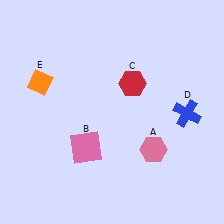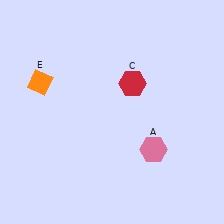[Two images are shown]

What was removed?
The pink square (B), the blue cross (D) were removed in Image 2.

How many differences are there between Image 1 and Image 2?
There are 2 differences between the two images.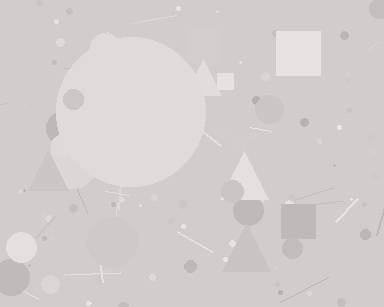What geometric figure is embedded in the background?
A circle is embedded in the background.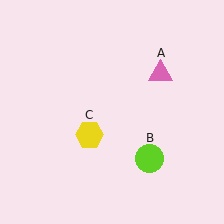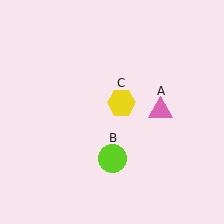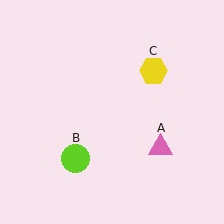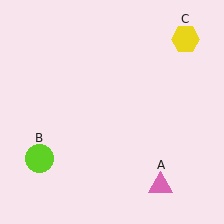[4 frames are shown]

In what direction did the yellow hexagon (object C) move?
The yellow hexagon (object C) moved up and to the right.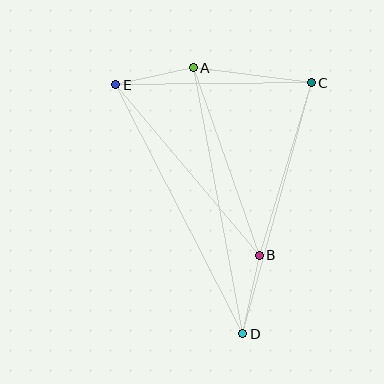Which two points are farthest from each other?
Points D and E are farthest from each other.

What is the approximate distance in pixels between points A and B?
The distance between A and B is approximately 199 pixels.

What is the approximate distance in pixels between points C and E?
The distance between C and E is approximately 195 pixels.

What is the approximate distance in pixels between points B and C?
The distance between B and C is approximately 181 pixels.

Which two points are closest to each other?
Points A and E are closest to each other.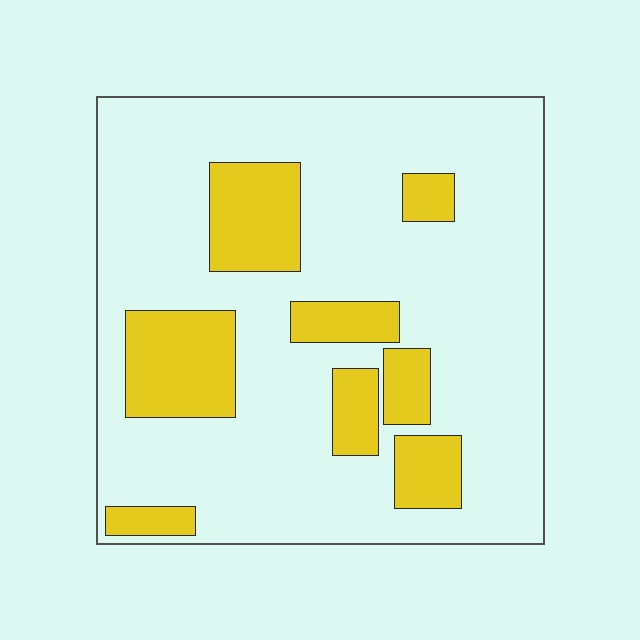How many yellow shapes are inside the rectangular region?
8.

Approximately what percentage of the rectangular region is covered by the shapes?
Approximately 20%.